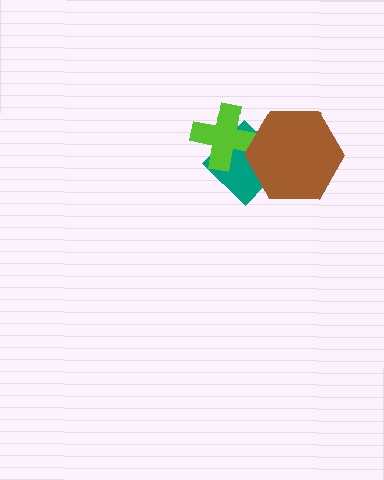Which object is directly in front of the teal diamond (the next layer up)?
The lime cross is directly in front of the teal diamond.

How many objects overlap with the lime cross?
2 objects overlap with the lime cross.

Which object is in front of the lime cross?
The brown hexagon is in front of the lime cross.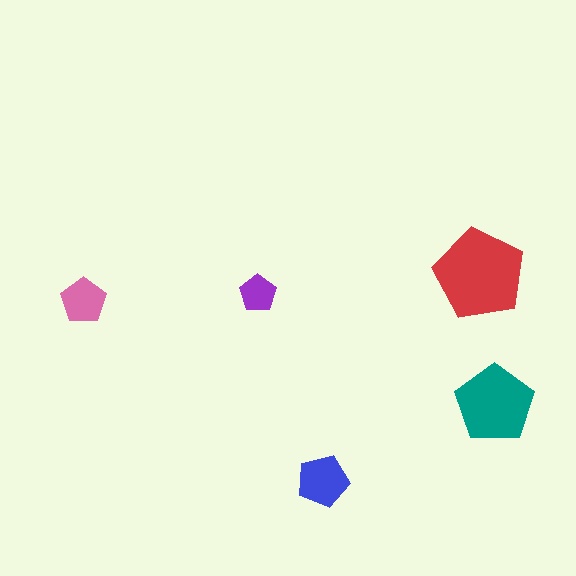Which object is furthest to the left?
The pink pentagon is leftmost.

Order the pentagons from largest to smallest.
the red one, the teal one, the blue one, the pink one, the purple one.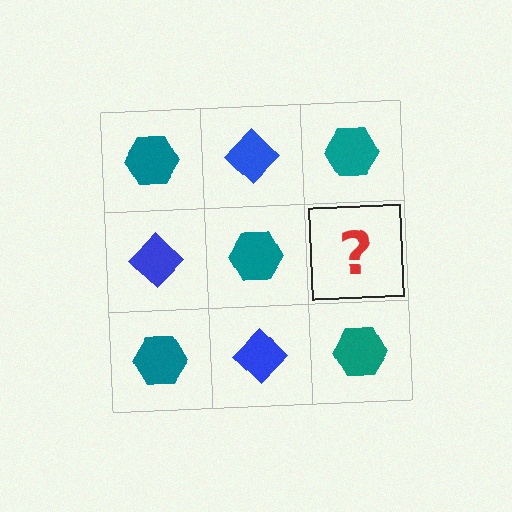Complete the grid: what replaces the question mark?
The question mark should be replaced with a blue diamond.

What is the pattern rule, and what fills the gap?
The rule is that it alternates teal hexagon and blue diamond in a checkerboard pattern. The gap should be filled with a blue diamond.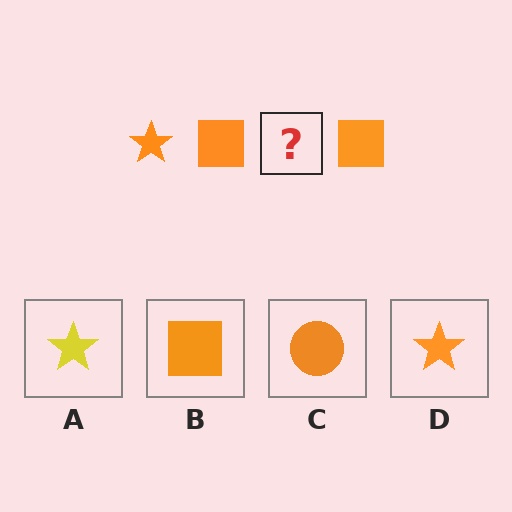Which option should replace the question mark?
Option D.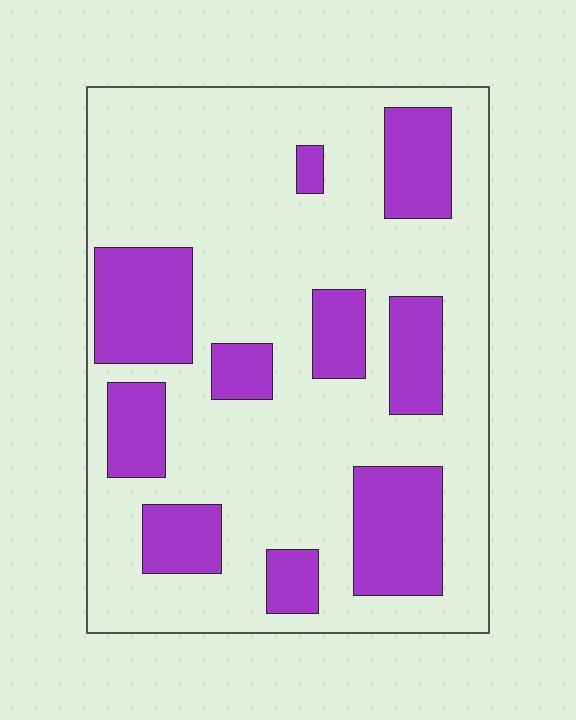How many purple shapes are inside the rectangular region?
10.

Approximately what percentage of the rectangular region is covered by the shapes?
Approximately 30%.